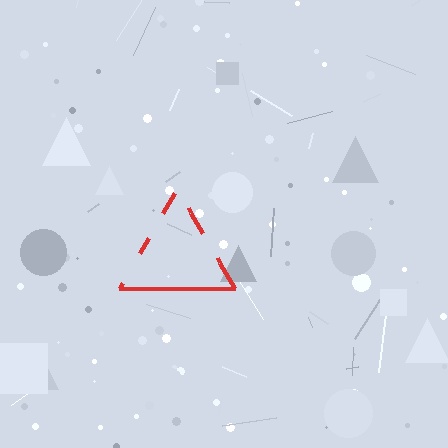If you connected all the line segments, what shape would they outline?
They would outline a triangle.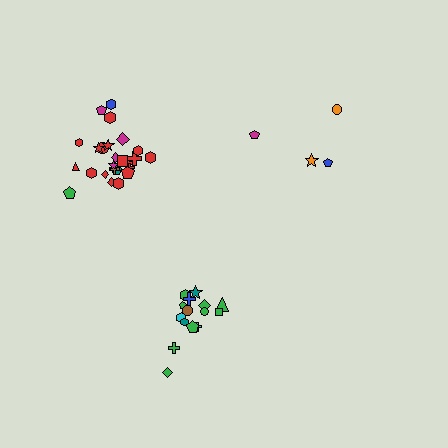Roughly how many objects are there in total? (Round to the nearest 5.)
Roughly 45 objects in total.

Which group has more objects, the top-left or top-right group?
The top-left group.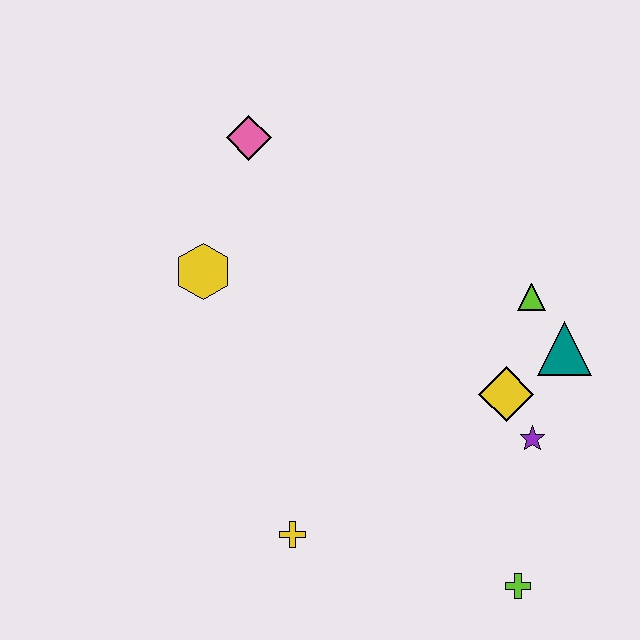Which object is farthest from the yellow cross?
The pink diamond is farthest from the yellow cross.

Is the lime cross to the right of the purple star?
No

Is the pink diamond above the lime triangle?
Yes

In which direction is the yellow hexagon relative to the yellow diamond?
The yellow hexagon is to the left of the yellow diamond.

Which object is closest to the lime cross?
The purple star is closest to the lime cross.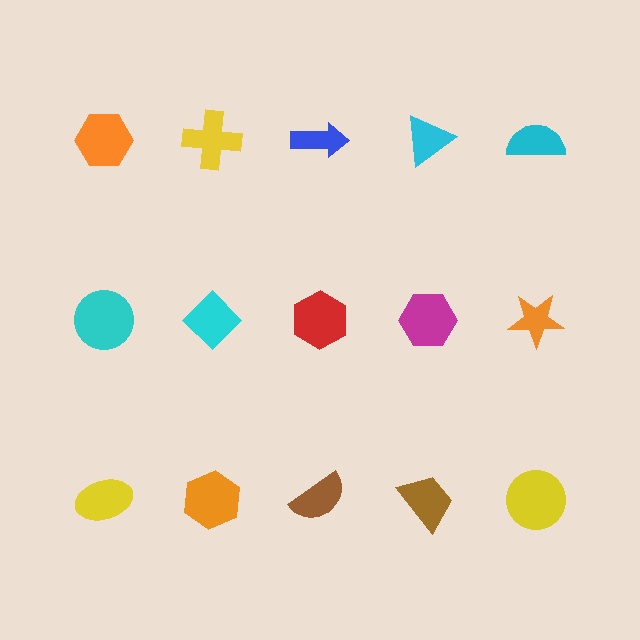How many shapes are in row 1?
5 shapes.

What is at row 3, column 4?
A brown trapezoid.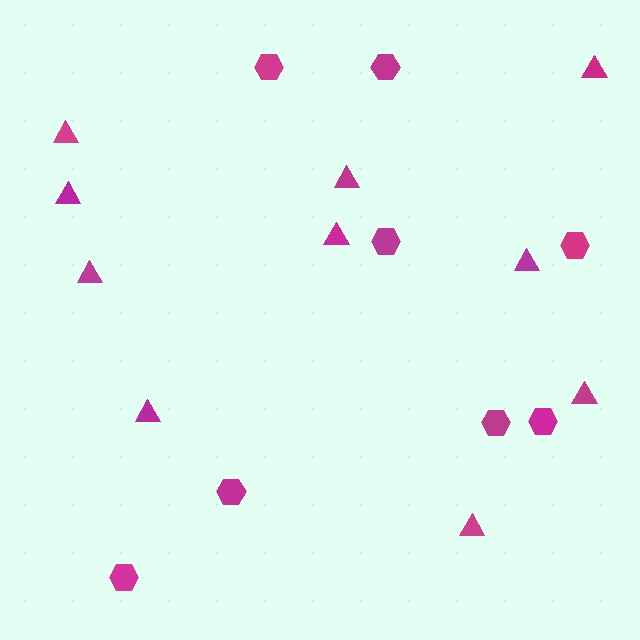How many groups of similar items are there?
There are 2 groups: one group of hexagons (8) and one group of triangles (10).